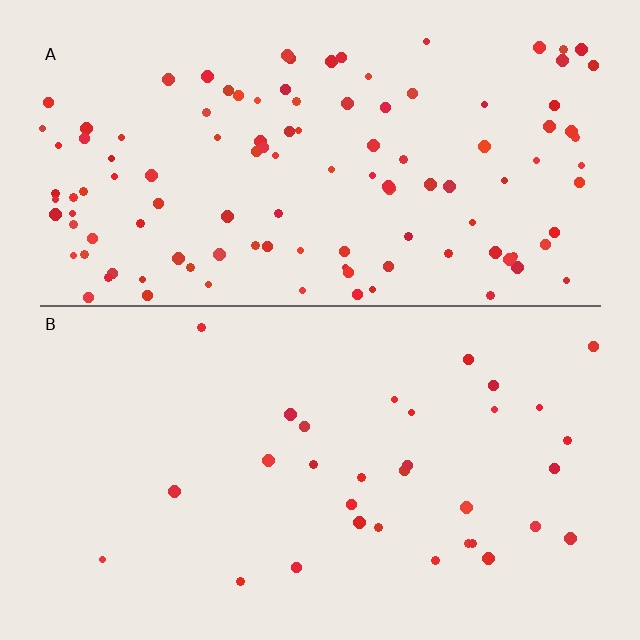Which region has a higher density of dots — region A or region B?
A (the top).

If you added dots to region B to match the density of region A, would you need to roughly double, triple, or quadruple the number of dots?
Approximately quadruple.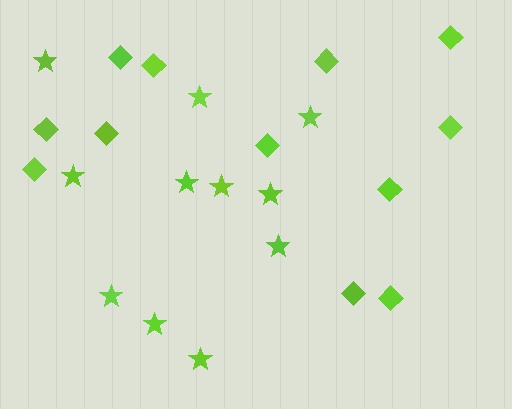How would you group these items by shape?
There are 2 groups: one group of stars (11) and one group of diamonds (12).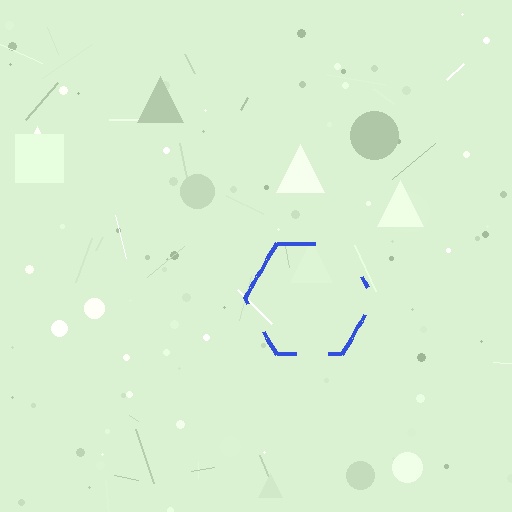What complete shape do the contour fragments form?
The contour fragments form a hexagon.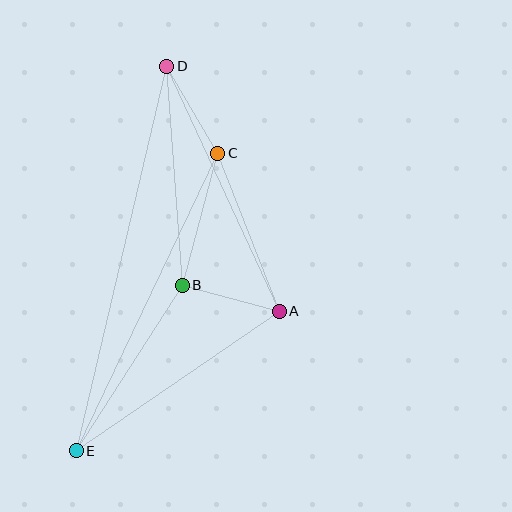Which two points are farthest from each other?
Points D and E are farthest from each other.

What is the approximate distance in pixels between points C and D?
The distance between C and D is approximately 101 pixels.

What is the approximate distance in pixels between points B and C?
The distance between B and C is approximately 137 pixels.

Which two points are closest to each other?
Points A and B are closest to each other.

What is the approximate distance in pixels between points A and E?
The distance between A and E is approximately 246 pixels.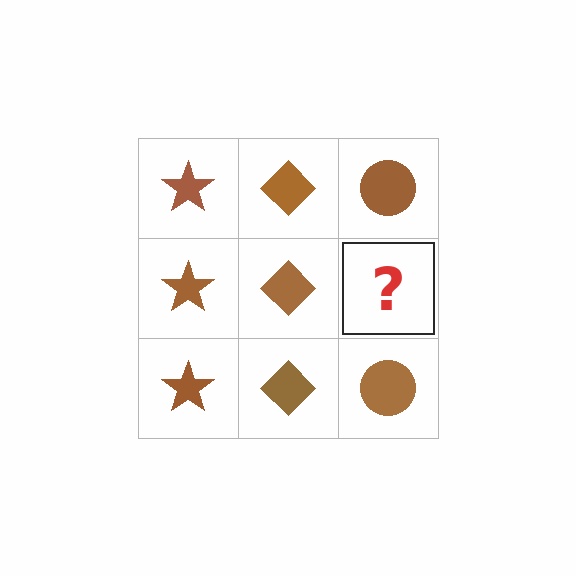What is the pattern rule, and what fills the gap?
The rule is that each column has a consistent shape. The gap should be filled with a brown circle.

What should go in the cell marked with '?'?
The missing cell should contain a brown circle.